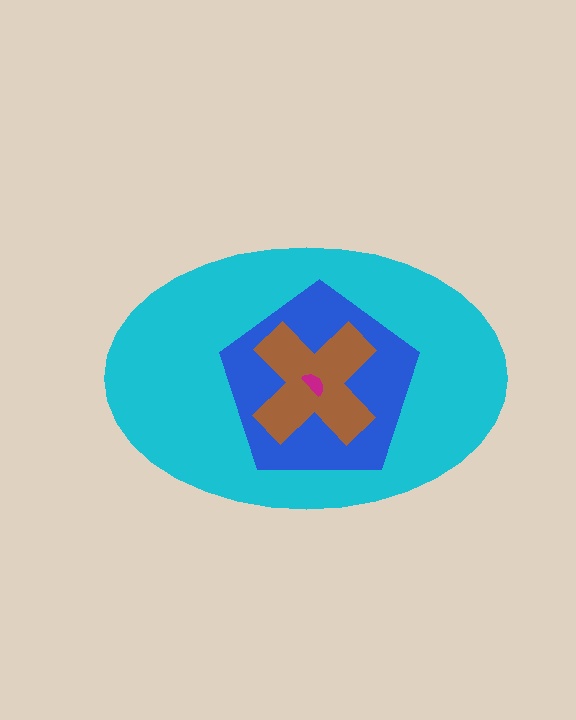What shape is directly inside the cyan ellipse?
The blue pentagon.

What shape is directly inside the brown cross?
The magenta semicircle.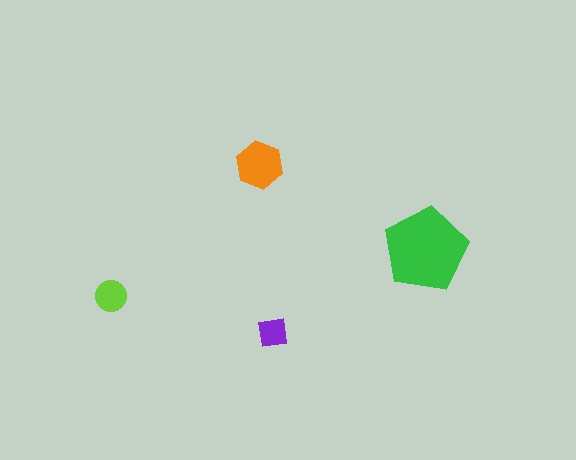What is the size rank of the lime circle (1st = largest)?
3rd.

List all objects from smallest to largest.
The purple square, the lime circle, the orange hexagon, the green pentagon.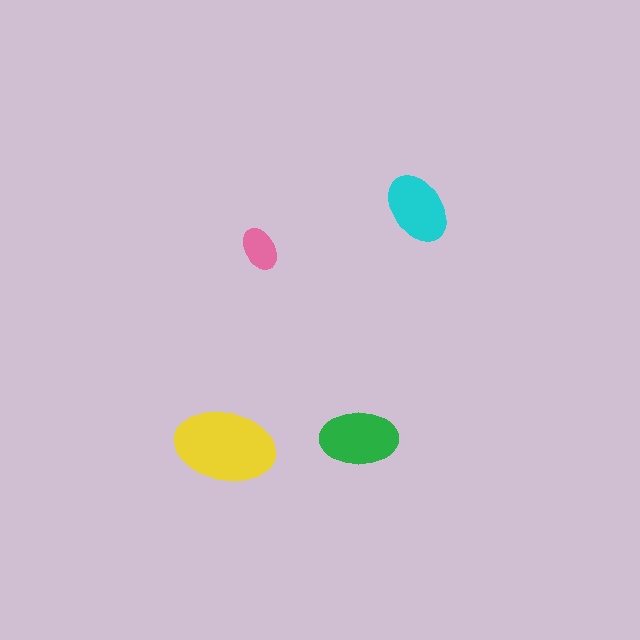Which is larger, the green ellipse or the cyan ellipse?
The green one.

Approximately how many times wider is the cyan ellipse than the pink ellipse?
About 1.5 times wider.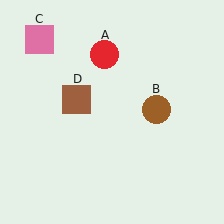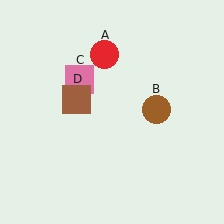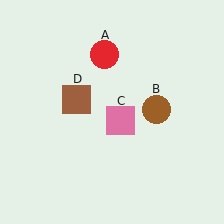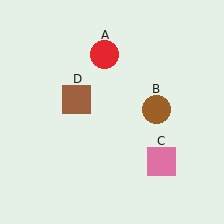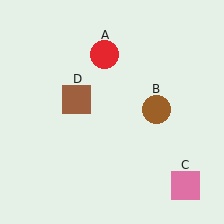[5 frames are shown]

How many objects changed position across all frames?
1 object changed position: pink square (object C).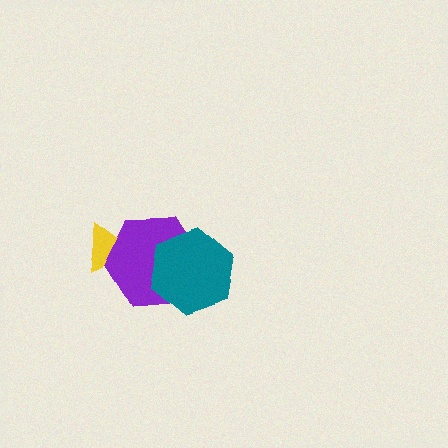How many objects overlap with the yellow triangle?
1 object overlaps with the yellow triangle.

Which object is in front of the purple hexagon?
The teal hexagon is in front of the purple hexagon.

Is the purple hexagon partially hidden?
Yes, it is partially covered by another shape.